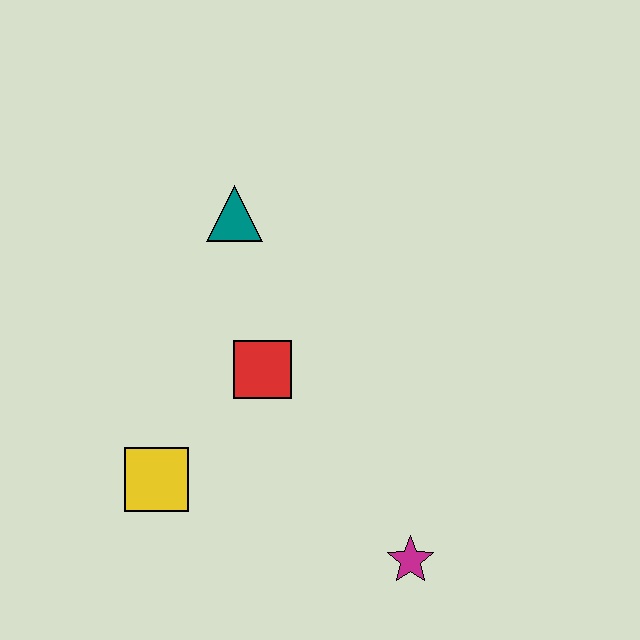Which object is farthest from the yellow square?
The teal triangle is farthest from the yellow square.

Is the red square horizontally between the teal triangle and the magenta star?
Yes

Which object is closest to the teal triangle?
The red square is closest to the teal triangle.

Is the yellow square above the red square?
No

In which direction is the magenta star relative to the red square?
The magenta star is below the red square.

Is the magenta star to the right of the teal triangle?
Yes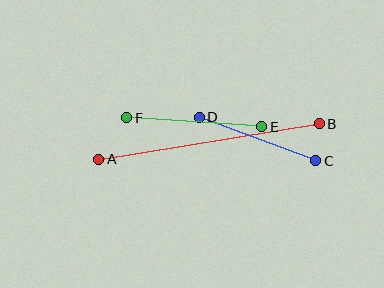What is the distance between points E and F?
The distance is approximately 135 pixels.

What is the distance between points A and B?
The distance is approximately 223 pixels.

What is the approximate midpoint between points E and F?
The midpoint is at approximately (194, 122) pixels.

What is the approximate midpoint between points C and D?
The midpoint is at approximately (257, 139) pixels.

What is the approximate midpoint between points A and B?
The midpoint is at approximately (209, 142) pixels.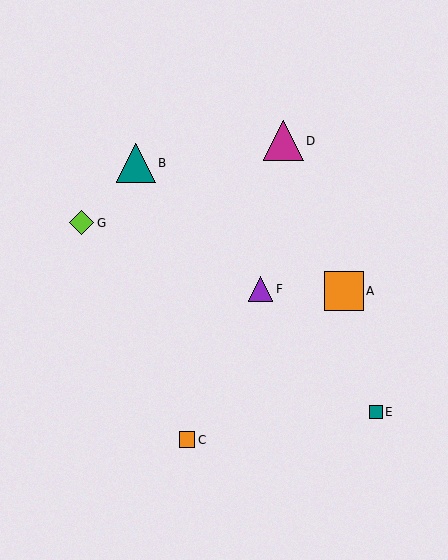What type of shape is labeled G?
Shape G is a lime diamond.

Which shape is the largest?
The magenta triangle (labeled D) is the largest.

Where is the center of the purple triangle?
The center of the purple triangle is at (261, 289).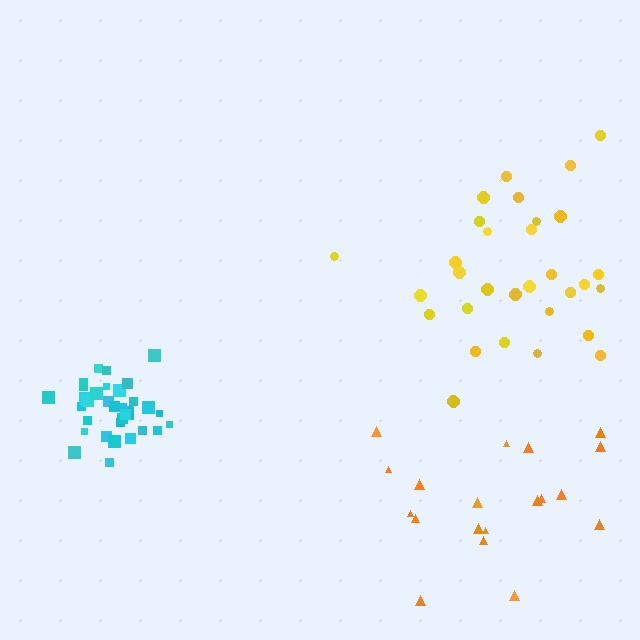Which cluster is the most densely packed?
Cyan.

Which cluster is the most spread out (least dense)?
Orange.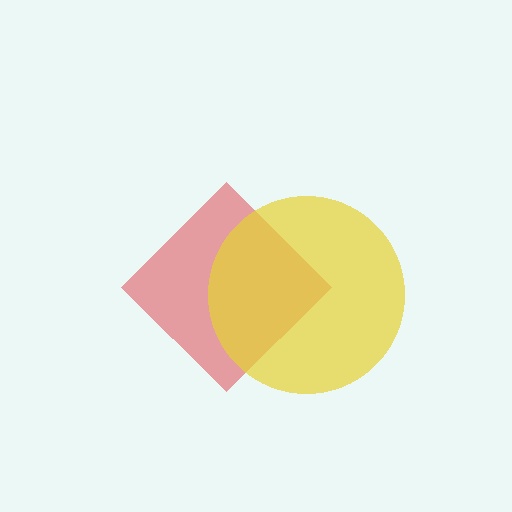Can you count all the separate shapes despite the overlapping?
Yes, there are 2 separate shapes.